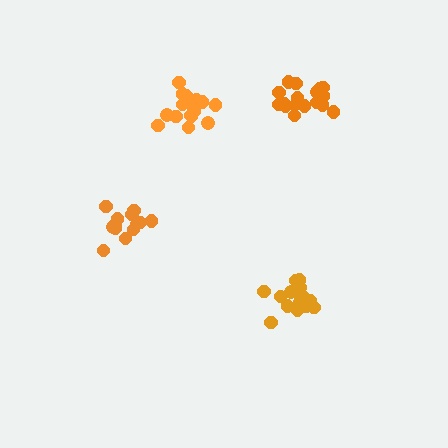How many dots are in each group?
Group 1: 13 dots, Group 2: 15 dots, Group 3: 18 dots, Group 4: 17 dots (63 total).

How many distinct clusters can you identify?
There are 4 distinct clusters.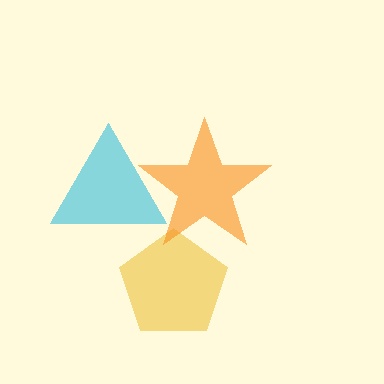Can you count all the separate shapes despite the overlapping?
Yes, there are 3 separate shapes.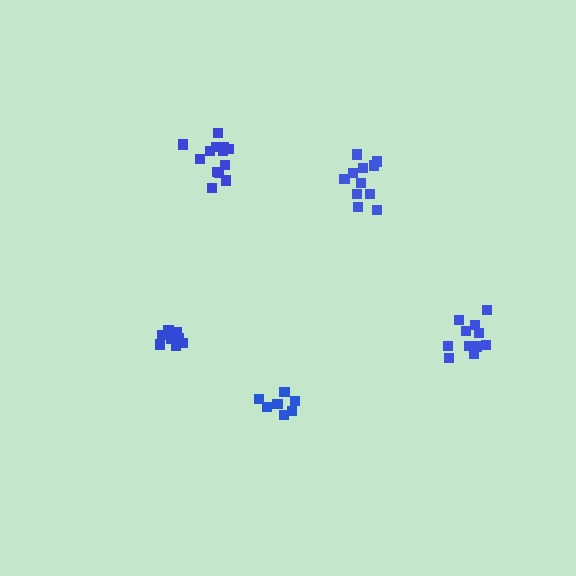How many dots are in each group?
Group 1: 7 dots, Group 2: 9 dots, Group 3: 11 dots, Group 4: 11 dots, Group 5: 13 dots (51 total).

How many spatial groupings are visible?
There are 5 spatial groupings.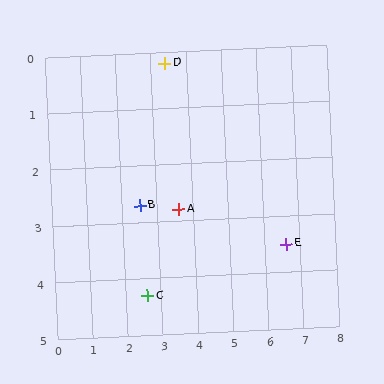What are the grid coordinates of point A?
Point A is at approximately (3.6, 2.8).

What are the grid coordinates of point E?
Point E is at approximately (6.6, 3.5).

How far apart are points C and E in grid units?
Points C and E are about 4.1 grid units apart.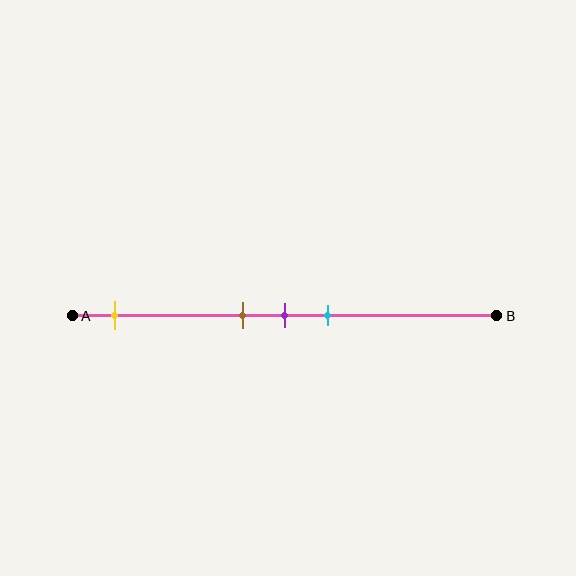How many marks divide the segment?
There are 4 marks dividing the segment.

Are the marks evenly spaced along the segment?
No, the marks are not evenly spaced.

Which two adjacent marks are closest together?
The brown and purple marks are the closest adjacent pair.